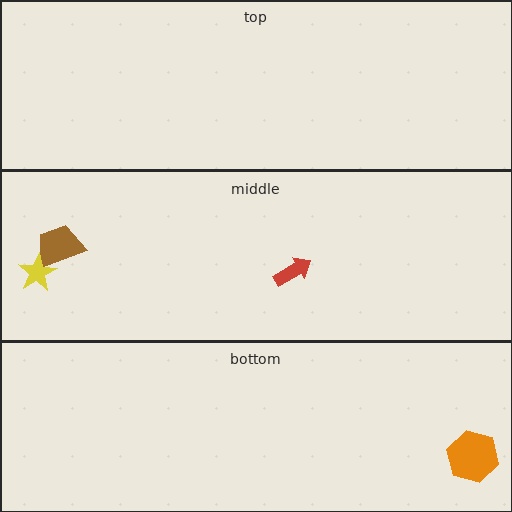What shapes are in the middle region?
The brown trapezoid, the red arrow, the yellow star.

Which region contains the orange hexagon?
The bottom region.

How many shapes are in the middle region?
3.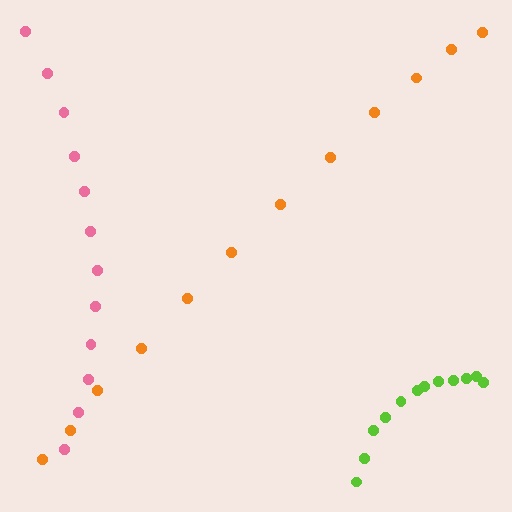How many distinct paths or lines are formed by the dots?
There are 3 distinct paths.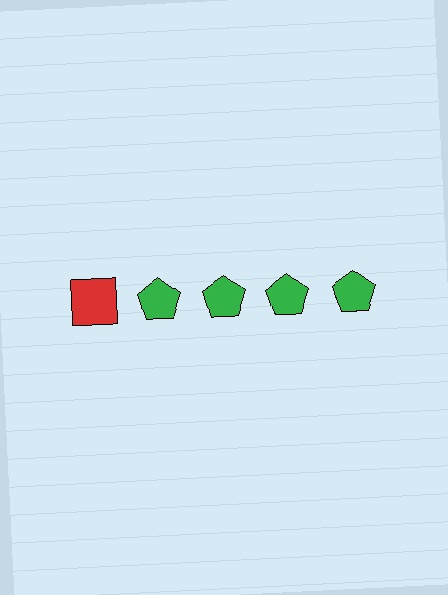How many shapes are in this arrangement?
There are 5 shapes arranged in a grid pattern.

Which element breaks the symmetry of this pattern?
The red square in the top row, leftmost column breaks the symmetry. All other shapes are green pentagons.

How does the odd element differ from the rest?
It differs in both color (red instead of green) and shape (square instead of pentagon).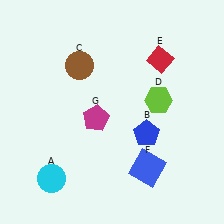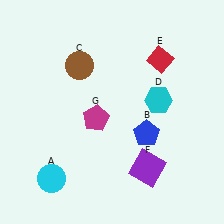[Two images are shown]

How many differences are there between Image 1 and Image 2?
There are 2 differences between the two images.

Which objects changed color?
D changed from lime to cyan. F changed from blue to purple.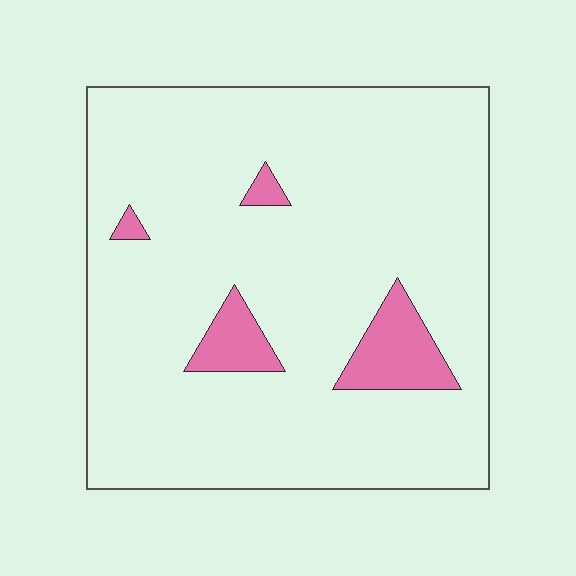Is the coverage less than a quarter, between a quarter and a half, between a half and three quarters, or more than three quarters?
Less than a quarter.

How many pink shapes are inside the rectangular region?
4.